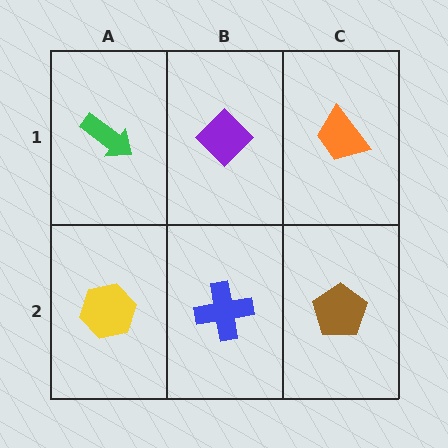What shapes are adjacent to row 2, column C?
An orange trapezoid (row 1, column C), a blue cross (row 2, column B).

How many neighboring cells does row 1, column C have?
2.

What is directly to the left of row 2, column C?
A blue cross.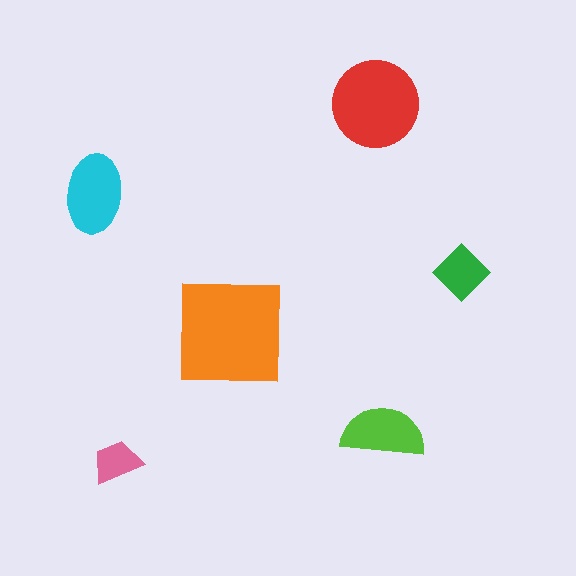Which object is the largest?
The orange square.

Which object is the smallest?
The pink trapezoid.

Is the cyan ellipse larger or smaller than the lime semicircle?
Larger.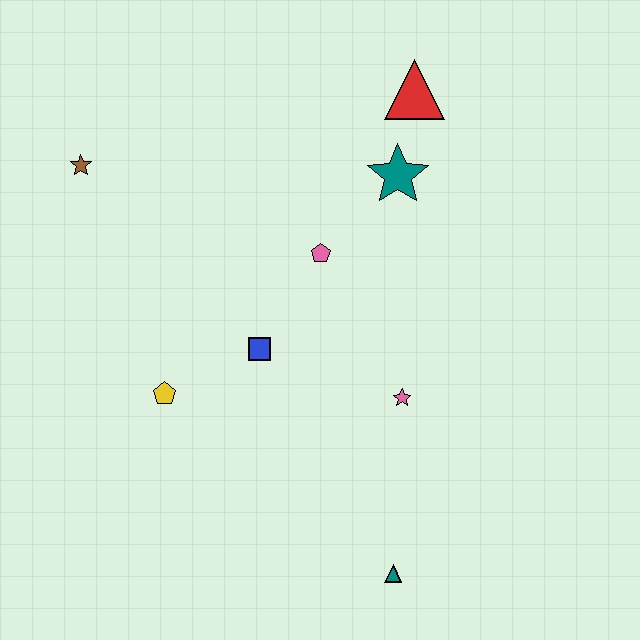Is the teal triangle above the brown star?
No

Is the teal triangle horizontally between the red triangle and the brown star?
Yes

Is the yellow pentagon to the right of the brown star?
Yes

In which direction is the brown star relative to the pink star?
The brown star is to the left of the pink star.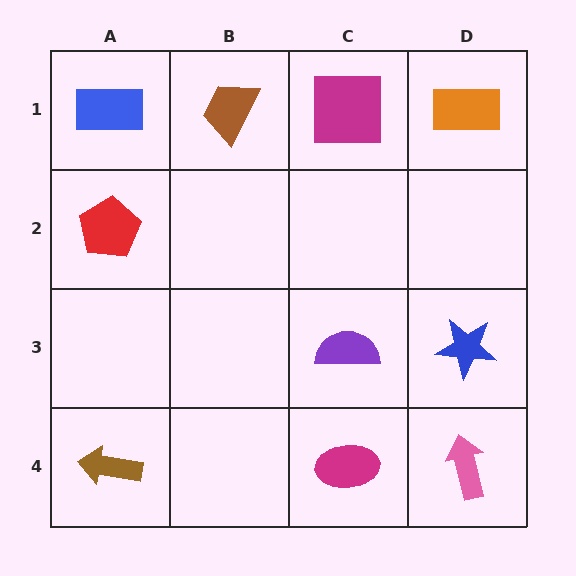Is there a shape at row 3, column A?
No, that cell is empty.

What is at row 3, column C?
A purple semicircle.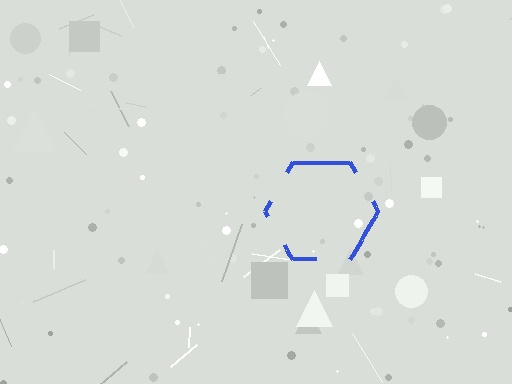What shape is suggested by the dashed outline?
The dashed outline suggests a hexagon.